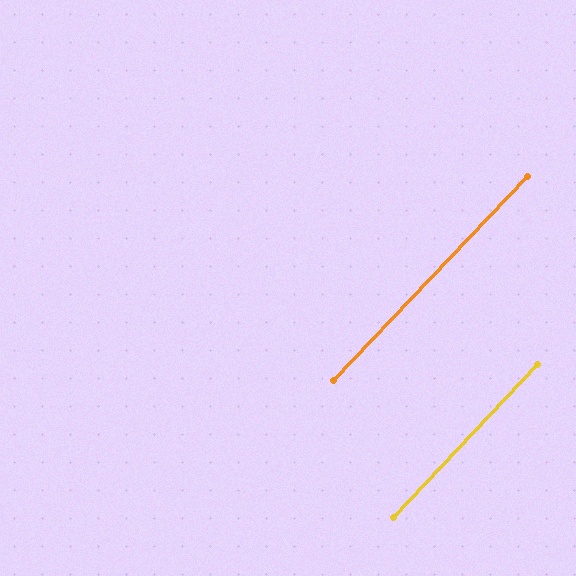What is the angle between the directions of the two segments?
Approximately 0 degrees.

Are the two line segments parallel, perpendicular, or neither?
Parallel — their directions differ by only 0.4°.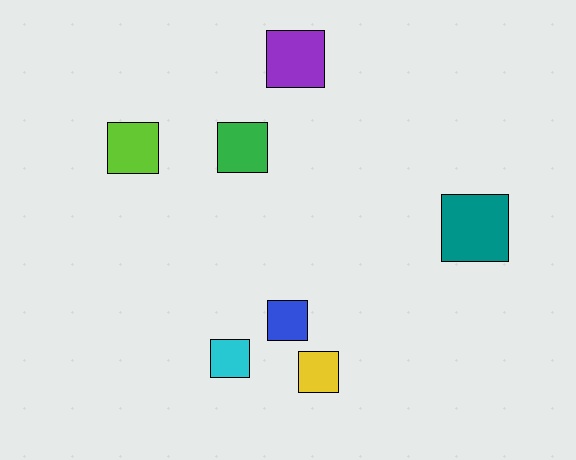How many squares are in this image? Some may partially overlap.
There are 7 squares.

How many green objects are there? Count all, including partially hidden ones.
There is 1 green object.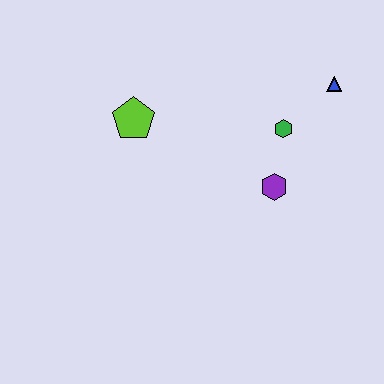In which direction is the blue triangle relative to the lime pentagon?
The blue triangle is to the right of the lime pentagon.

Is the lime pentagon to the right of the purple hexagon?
No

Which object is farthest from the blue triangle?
The lime pentagon is farthest from the blue triangle.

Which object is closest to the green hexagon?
The purple hexagon is closest to the green hexagon.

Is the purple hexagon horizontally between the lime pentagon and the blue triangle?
Yes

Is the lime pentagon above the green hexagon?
Yes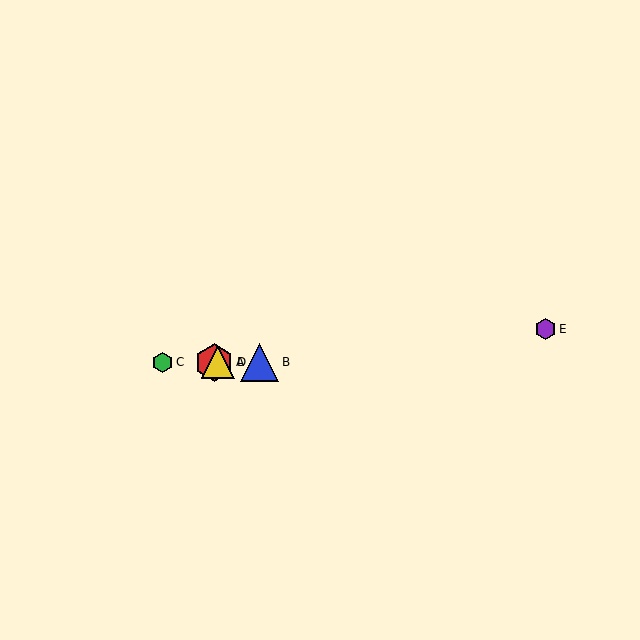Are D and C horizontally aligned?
Yes, both are at y≈362.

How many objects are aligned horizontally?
4 objects (A, B, C, D) are aligned horizontally.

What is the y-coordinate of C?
Object C is at y≈362.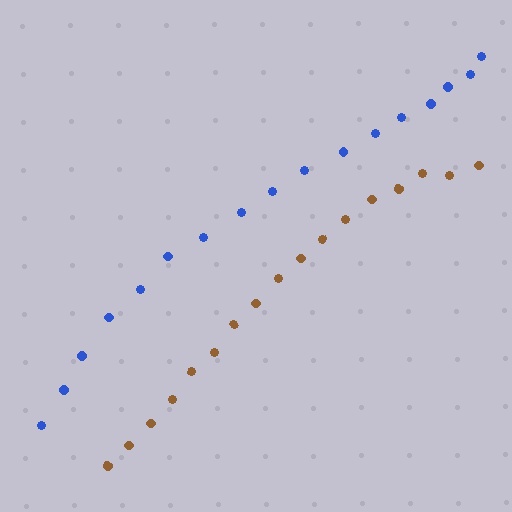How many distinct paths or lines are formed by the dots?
There are 2 distinct paths.